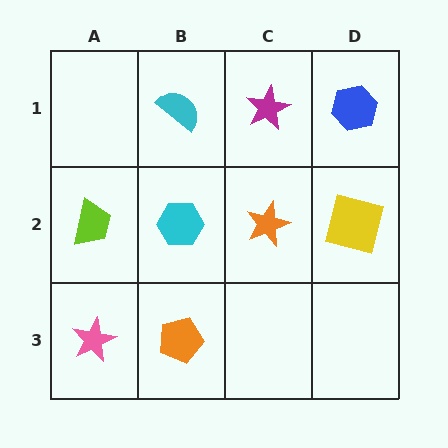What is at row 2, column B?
A cyan hexagon.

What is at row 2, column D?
A yellow square.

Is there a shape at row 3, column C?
No, that cell is empty.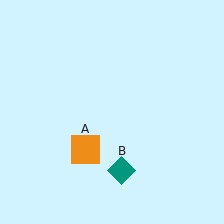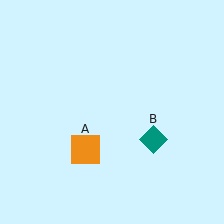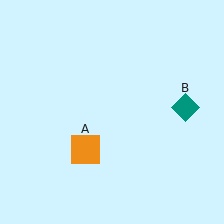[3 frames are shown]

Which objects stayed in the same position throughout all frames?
Orange square (object A) remained stationary.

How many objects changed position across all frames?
1 object changed position: teal diamond (object B).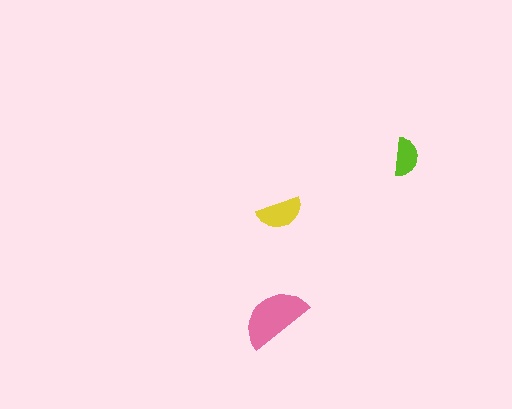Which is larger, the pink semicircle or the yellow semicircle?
The pink one.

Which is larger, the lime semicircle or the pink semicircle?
The pink one.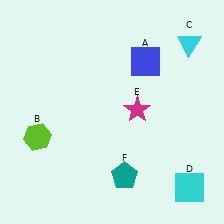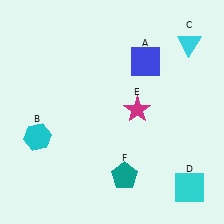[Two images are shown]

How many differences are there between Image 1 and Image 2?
There is 1 difference between the two images.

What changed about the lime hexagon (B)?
In Image 1, B is lime. In Image 2, it changed to cyan.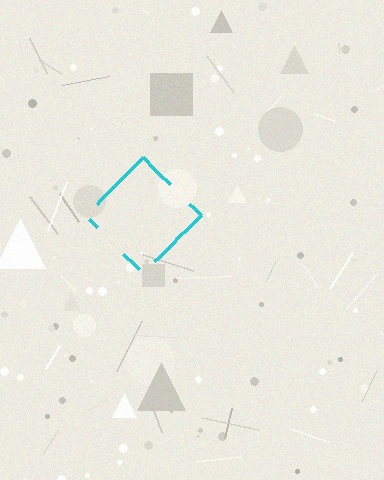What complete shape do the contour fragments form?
The contour fragments form a diamond.